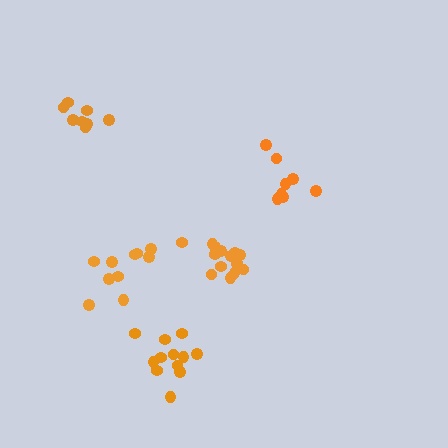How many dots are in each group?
Group 1: 8 dots, Group 2: 10 dots, Group 3: 14 dots, Group 4: 8 dots, Group 5: 12 dots (52 total).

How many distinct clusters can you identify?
There are 5 distinct clusters.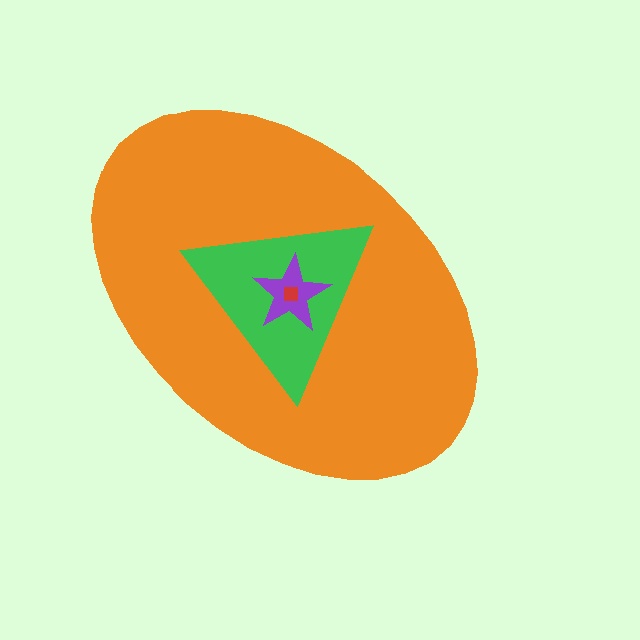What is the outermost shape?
The orange ellipse.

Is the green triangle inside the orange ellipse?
Yes.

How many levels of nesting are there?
4.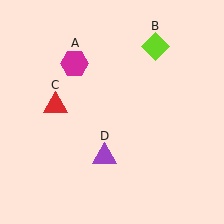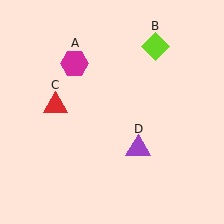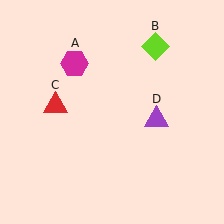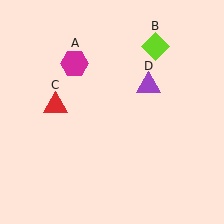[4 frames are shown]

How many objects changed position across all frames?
1 object changed position: purple triangle (object D).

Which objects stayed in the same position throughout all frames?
Magenta hexagon (object A) and lime diamond (object B) and red triangle (object C) remained stationary.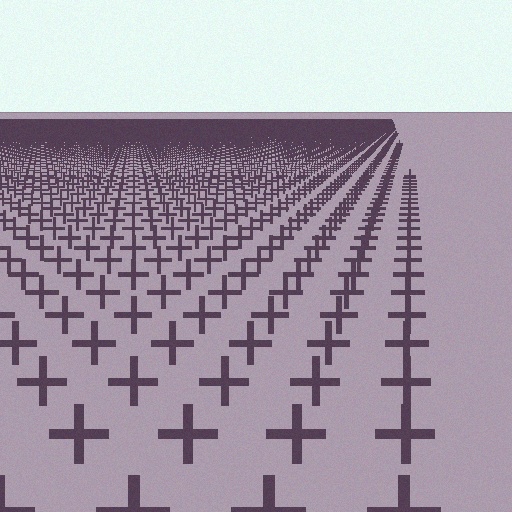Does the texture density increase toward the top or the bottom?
Density increases toward the top.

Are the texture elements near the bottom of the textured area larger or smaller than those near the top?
Larger. Near the bottom, elements are closer to the viewer and appear at a bigger on-screen size.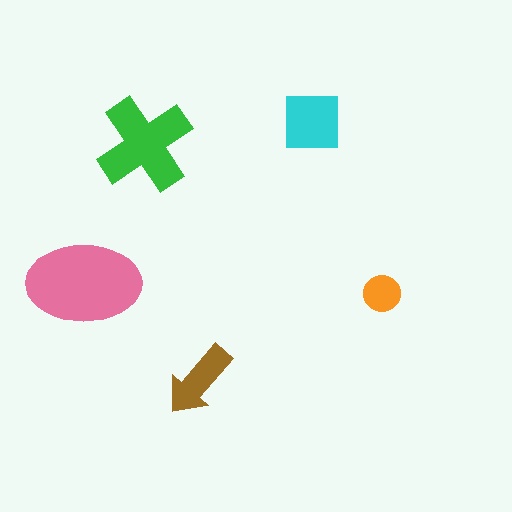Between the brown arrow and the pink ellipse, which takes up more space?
The pink ellipse.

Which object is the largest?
The pink ellipse.